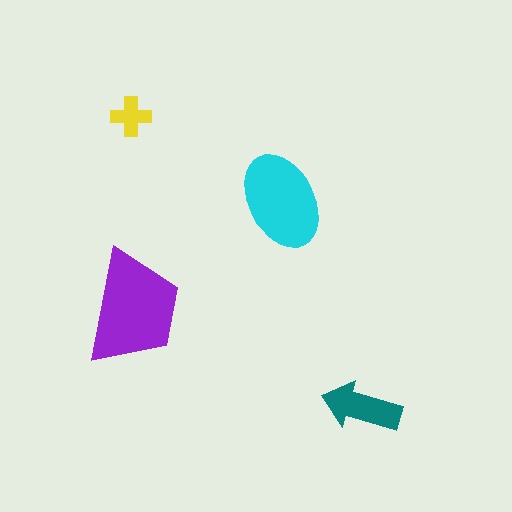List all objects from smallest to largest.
The yellow cross, the teal arrow, the cyan ellipse, the purple trapezoid.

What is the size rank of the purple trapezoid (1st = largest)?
1st.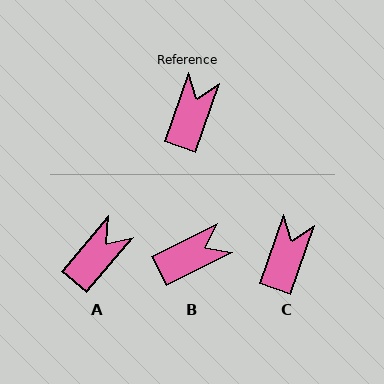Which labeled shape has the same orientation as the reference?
C.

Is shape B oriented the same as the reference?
No, it is off by about 44 degrees.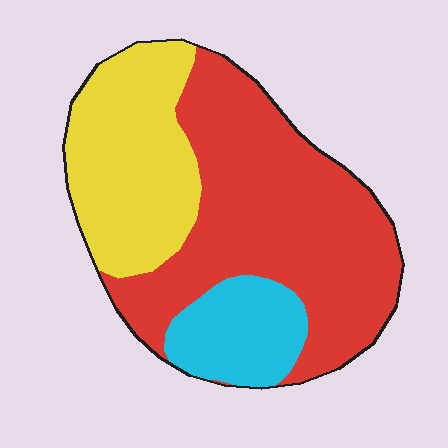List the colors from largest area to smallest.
From largest to smallest: red, yellow, cyan.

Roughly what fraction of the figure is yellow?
Yellow takes up between a sixth and a third of the figure.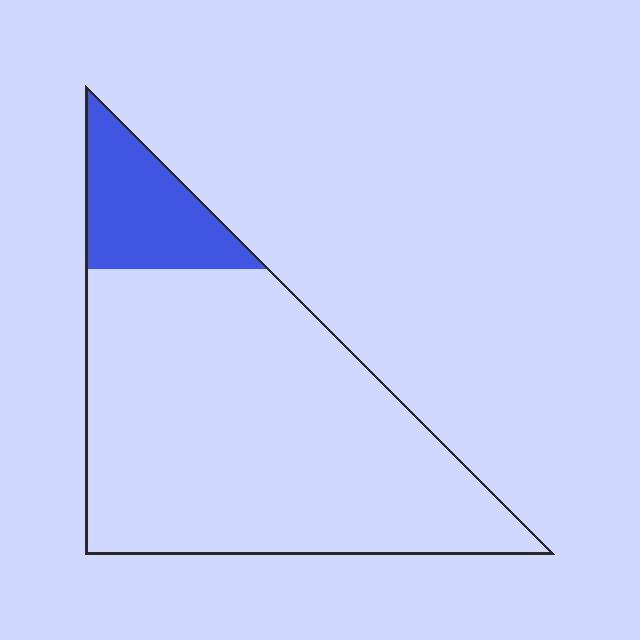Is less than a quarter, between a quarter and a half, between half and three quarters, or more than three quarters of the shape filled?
Less than a quarter.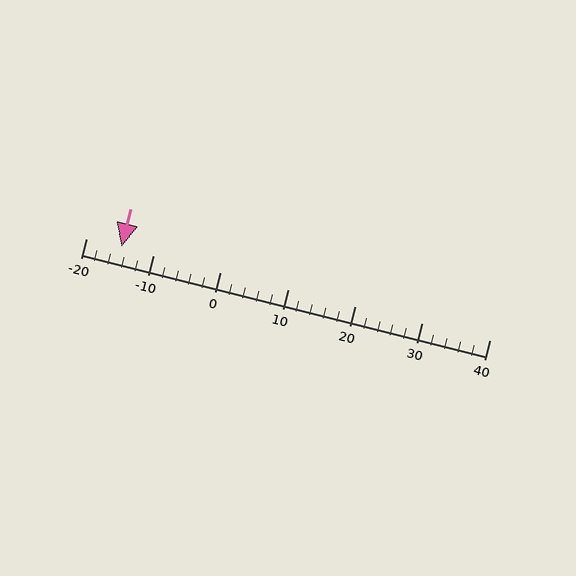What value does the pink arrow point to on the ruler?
The pink arrow points to approximately -15.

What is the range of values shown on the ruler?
The ruler shows values from -20 to 40.